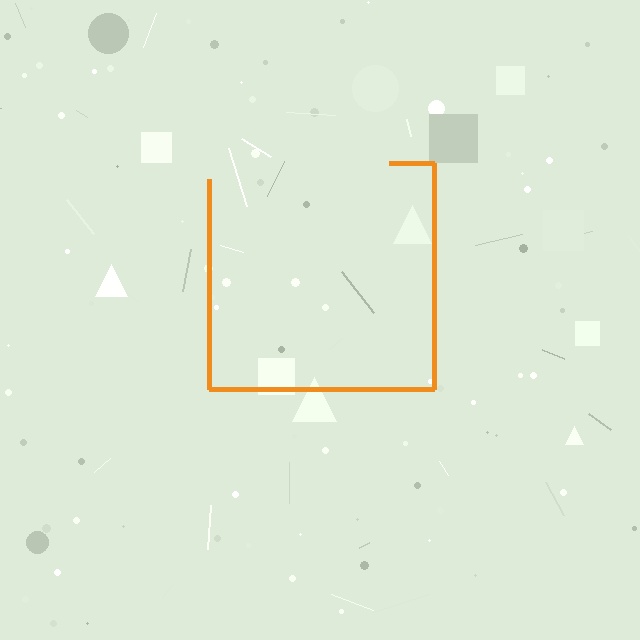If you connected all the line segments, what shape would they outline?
They would outline a square.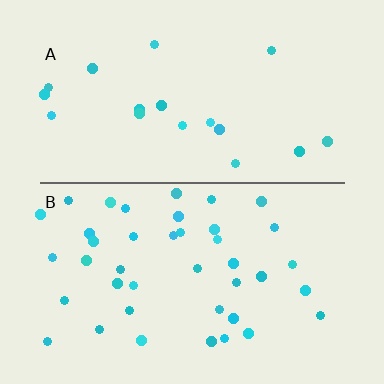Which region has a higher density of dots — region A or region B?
B (the bottom).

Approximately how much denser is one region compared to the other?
Approximately 2.2× — region B over region A.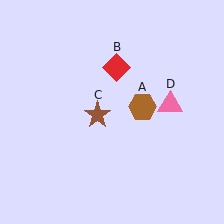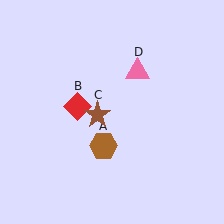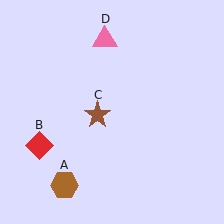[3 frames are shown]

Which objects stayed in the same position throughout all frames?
Brown star (object C) remained stationary.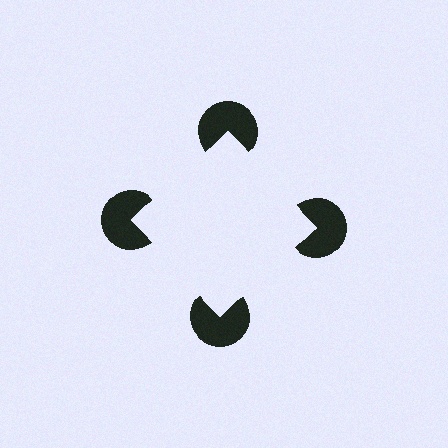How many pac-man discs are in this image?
There are 4 — one at each vertex of the illusory square.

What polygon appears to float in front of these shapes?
An illusory square — its edges are inferred from the aligned wedge cuts in the pac-man discs, not physically drawn.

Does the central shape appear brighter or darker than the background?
It typically appears slightly brighter than the background, even though no actual brightness change is drawn.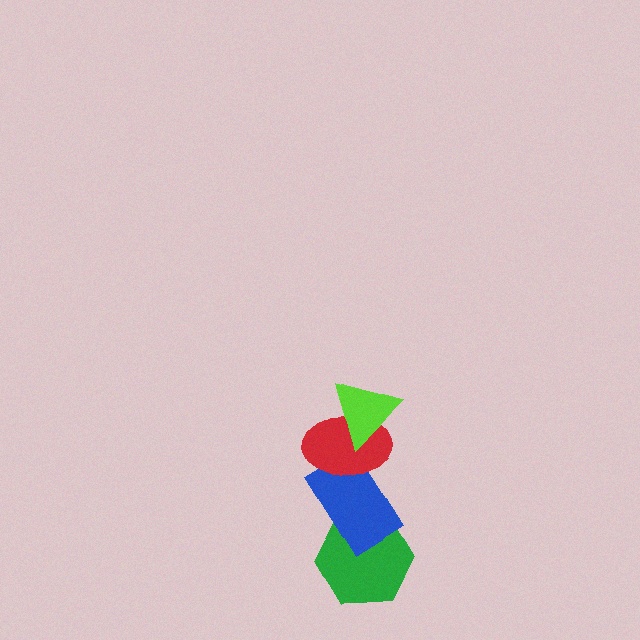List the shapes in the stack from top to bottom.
From top to bottom: the lime triangle, the red ellipse, the blue rectangle, the green hexagon.